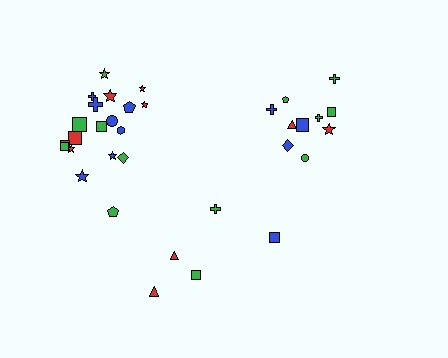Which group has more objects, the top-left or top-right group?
The top-left group.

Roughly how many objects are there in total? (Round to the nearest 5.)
Roughly 35 objects in total.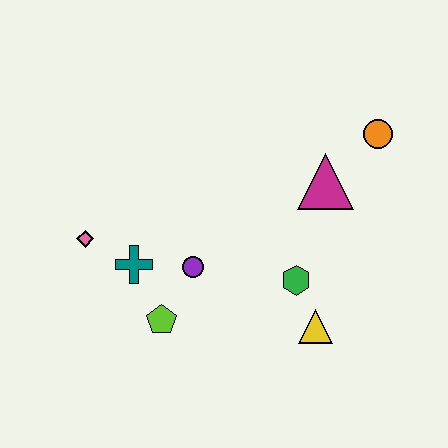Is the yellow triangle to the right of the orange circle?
No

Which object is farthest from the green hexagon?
The pink diamond is farthest from the green hexagon.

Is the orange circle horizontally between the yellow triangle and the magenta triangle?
No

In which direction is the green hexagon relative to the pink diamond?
The green hexagon is to the right of the pink diamond.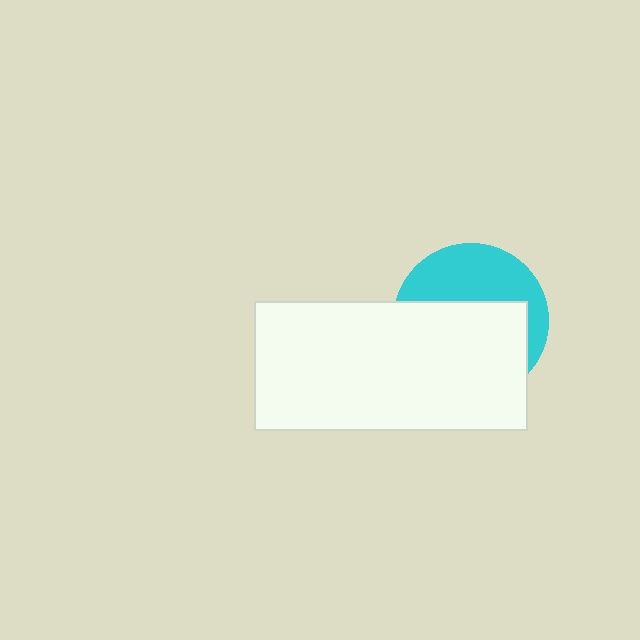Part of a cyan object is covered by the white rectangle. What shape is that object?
It is a circle.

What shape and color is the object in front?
The object in front is a white rectangle.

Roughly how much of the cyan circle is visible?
A small part of it is visible (roughly 41%).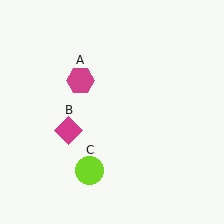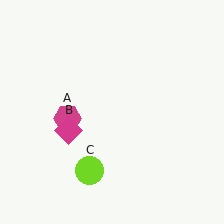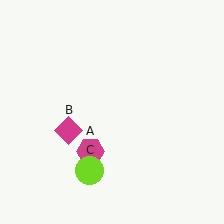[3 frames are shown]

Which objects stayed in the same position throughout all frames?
Magenta diamond (object B) and lime circle (object C) remained stationary.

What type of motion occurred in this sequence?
The magenta hexagon (object A) rotated counterclockwise around the center of the scene.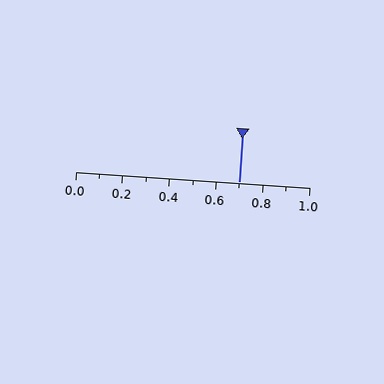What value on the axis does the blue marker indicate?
The marker indicates approximately 0.7.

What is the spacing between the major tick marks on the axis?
The major ticks are spaced 0.2 apart.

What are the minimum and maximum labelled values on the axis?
The axis runs from 0.0 to 1.0.